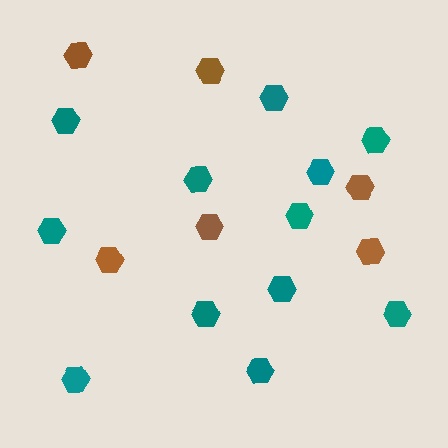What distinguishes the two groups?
There are 2 groups: one group of teal hexagons (12) and one group of brown hexagons (6).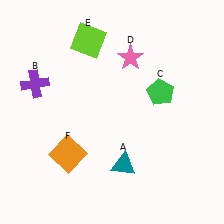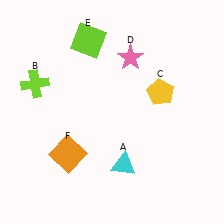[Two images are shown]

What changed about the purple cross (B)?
In Image 1, B is purple. In Image 2, it changed to lime.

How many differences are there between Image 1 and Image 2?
There are 3 differences between the two images.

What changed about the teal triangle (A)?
In Image 1, A is teal. In Image 2, it changed to cyan.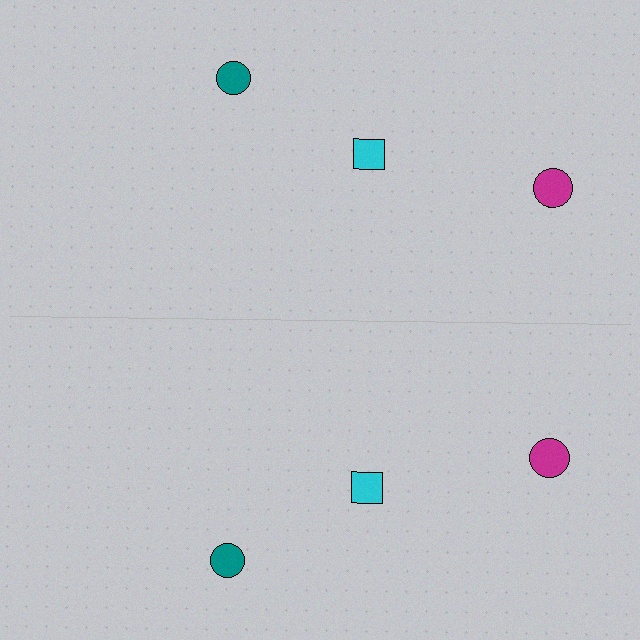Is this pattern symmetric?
Yes, this pattern has bilateral (reflection) symmetry.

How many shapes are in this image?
There are 6 shapes in this image.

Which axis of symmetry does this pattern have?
The pattern has a horizontal axis of symmetry running through the center of the image.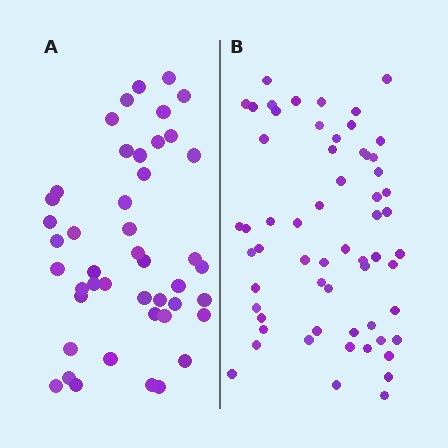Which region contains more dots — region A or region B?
Region B (the right region) has more dots.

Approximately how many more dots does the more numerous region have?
Region B has approximately 15 more dots than region A.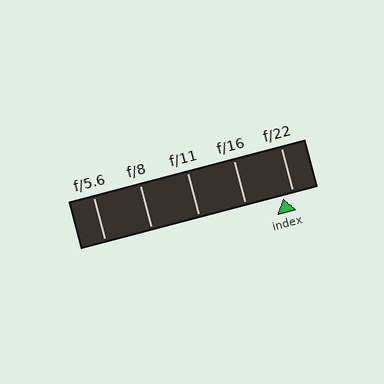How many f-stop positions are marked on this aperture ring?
There are 5 f-stop positions marked.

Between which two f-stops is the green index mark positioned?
The index mark is between f/16 and f/22.